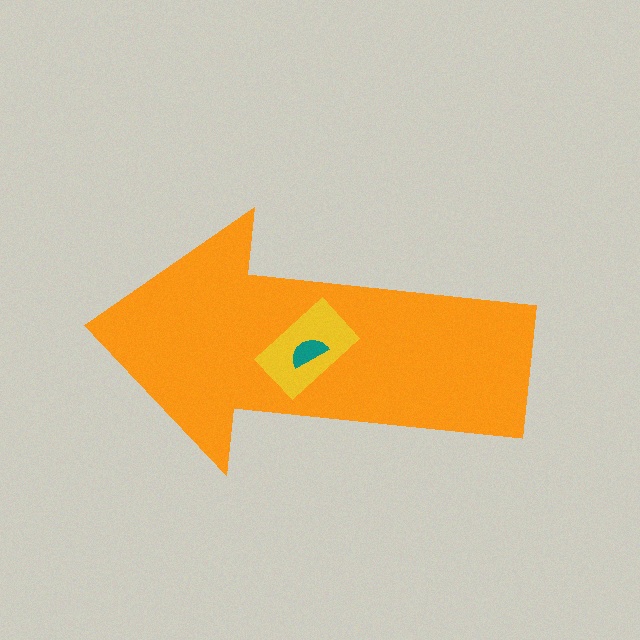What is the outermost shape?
The orange arrow.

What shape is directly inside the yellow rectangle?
The teal semicircle.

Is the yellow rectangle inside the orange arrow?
Yes.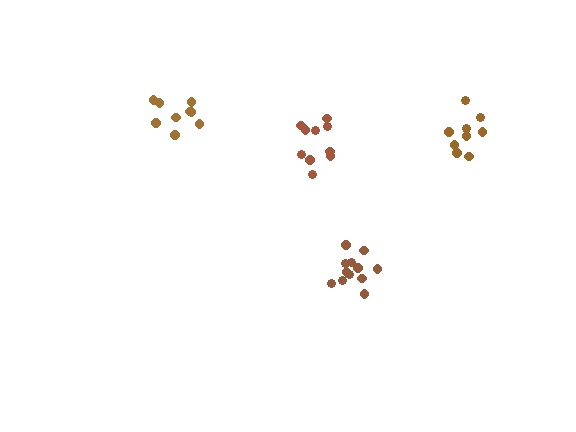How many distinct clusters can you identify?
There are 4 distinct clusters.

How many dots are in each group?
Group 1: 9 dots, Group 2: 9 dots, Group 3: 12 dots, Group 4: 10 dots (40 total).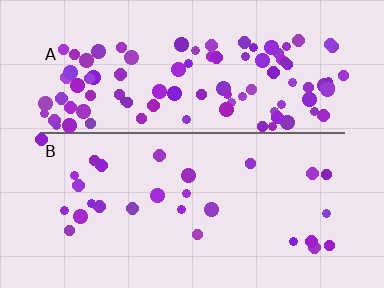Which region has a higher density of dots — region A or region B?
A (the top).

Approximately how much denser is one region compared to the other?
Approximately 3.7× — region A over region B.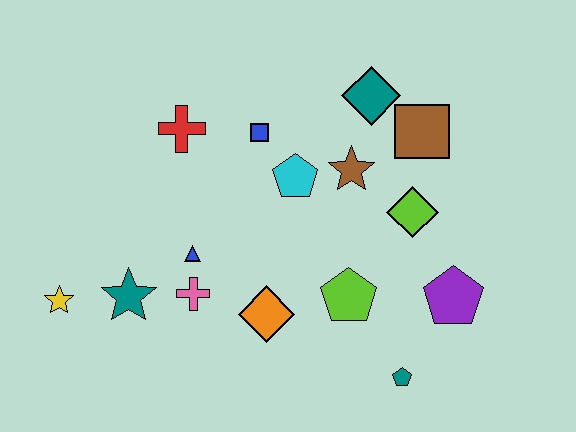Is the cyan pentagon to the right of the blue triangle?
Yes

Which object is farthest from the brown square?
The yellow star is farthest from the brown square.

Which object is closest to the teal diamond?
The brown square is closest to the teal diamond.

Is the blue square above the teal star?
Yes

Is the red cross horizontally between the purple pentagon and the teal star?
Yes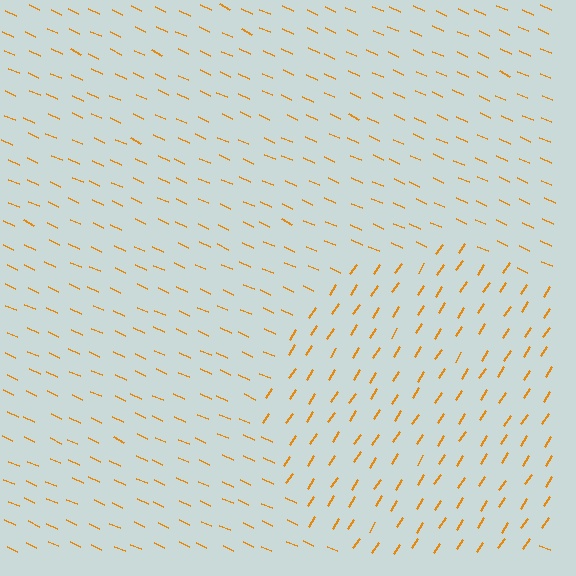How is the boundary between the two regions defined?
The boundary is defined purely by a change in line orientation (approximately 81 degrees difference). All lines are the same color and thickness.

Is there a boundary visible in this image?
Yes, there is a texture boundary formed by a change in line orientation.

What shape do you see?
I see a circle.